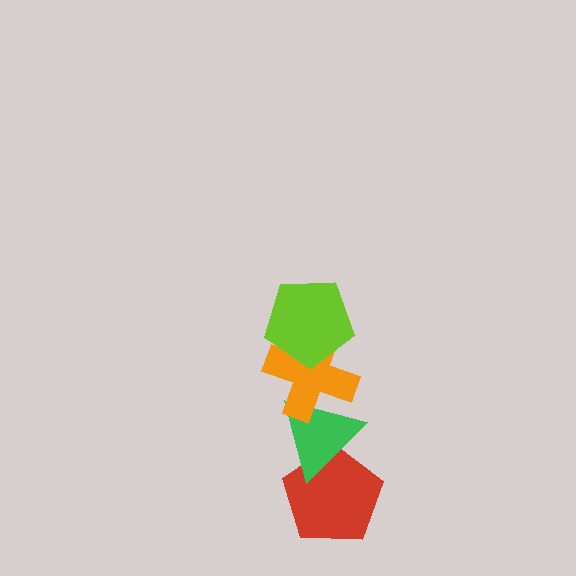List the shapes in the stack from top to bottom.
From top to bottom: the lime pentagon, the orange cross, the green triangle, the red pentagon.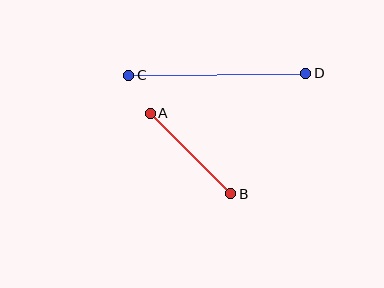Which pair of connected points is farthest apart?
Points C and D are farthest apart.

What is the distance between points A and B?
The distance is approximately 114 pixels.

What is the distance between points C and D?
The distance is approximately 177 pixels.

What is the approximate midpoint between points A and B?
The midpoint is at approximately (191, 153) pixels.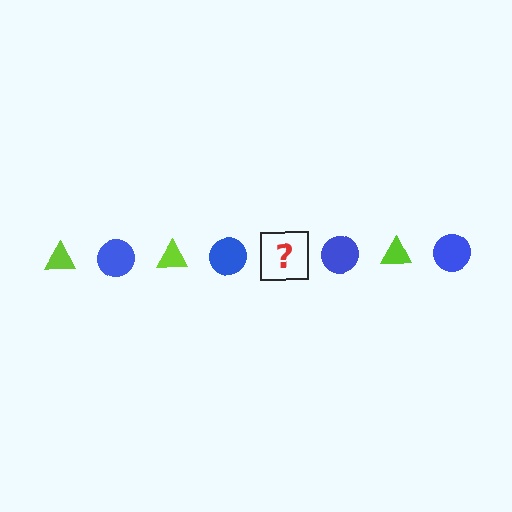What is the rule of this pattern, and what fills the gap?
The rule is that the pattern alternates between lime triangle and blue circle. The gap should be filled with a lime triangle.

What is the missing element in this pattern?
The missing element is a lime triangle.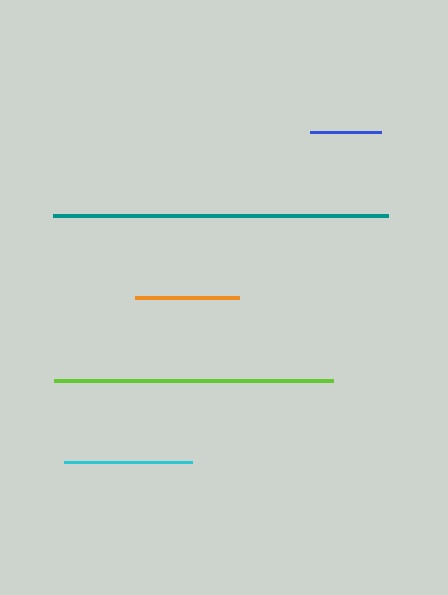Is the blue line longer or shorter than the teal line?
The teal line is longer than the blue line.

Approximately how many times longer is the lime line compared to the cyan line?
The lime line is approximately 2.2 times the length of the cyan line.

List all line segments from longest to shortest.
From longest to shortest: teal, lime, cyan, orange, blue.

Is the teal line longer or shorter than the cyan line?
The teal line is longer than the cyan line.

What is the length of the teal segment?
The teal segment is approximately 335 pixels long.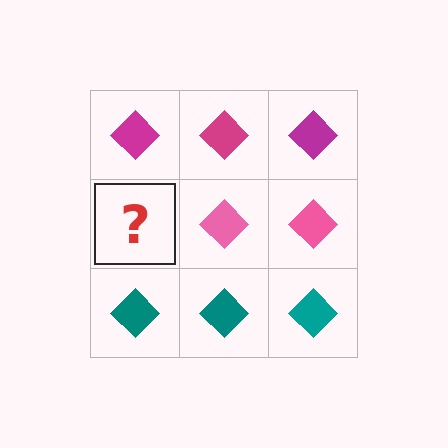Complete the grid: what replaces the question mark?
The question mark should be replaced with a pink diamond.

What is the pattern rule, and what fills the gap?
The rule is that each row has a consistent color. The gap should be filled with a pink diamond.